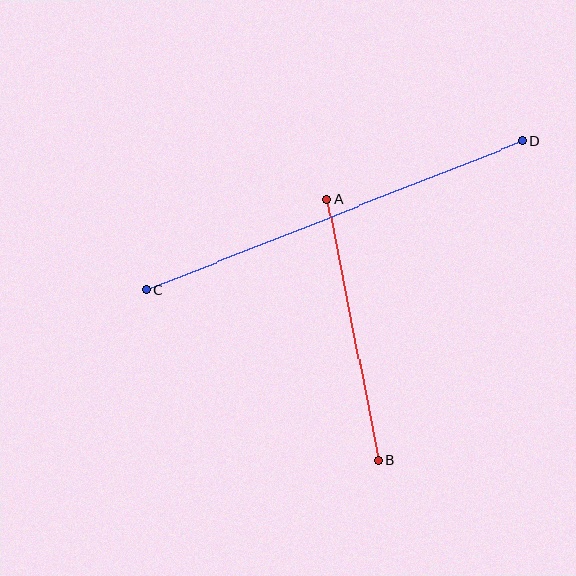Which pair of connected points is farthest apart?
Points C and D are farthest apart.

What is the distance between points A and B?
The distance is approximately 267 pixels.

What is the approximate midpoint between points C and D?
The midpoint is at approximately (334, 216) pixels.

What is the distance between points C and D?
The distance is approximately 404 pixels.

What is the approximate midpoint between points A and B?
The midpoint is at approximately (353, 330) pixels.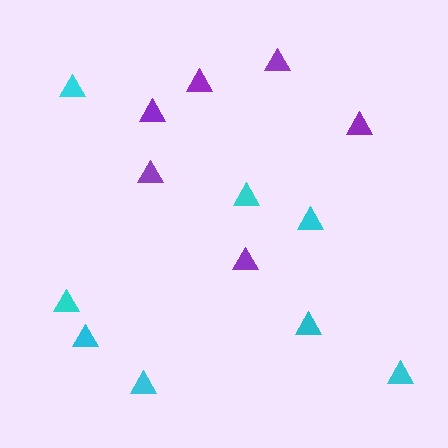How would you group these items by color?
There are 2 groups: one group of cyan triangles (8) and one group of purple triangles (6).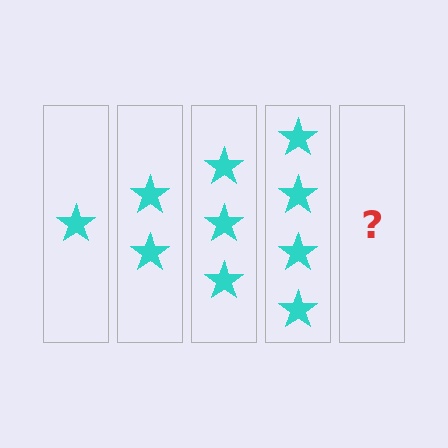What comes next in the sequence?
The next element should be 5 stars.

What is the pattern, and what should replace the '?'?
The pattern is that each step adds one more star. The '?' should be 5 stars.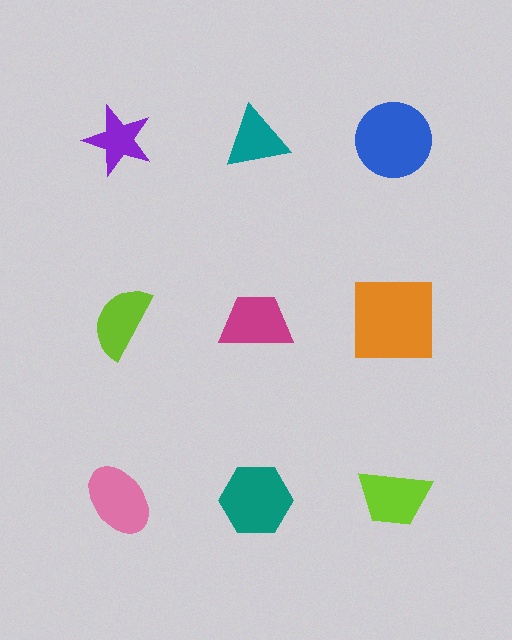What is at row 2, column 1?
A lime semicircle.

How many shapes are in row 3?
3 shapes.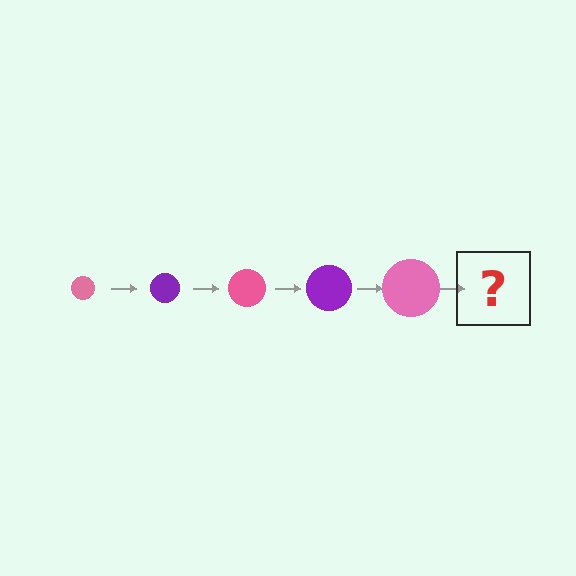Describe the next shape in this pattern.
It should be a purple circle, larger than the previous one.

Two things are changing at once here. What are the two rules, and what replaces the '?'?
The two rules are that the circle grows larger each step and the color cycles through pink and purple. The '?' should be a purple circle, larger than the previous one.